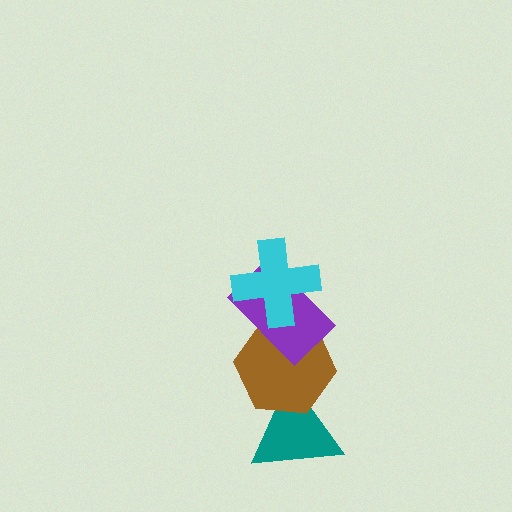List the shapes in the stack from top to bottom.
From top to bottom: the cyan cross, the purple rectangle, the brown hexagon, the teal triangle.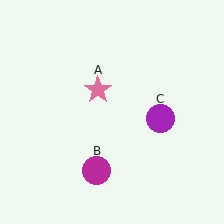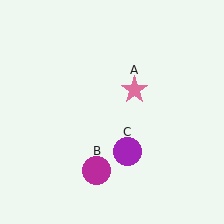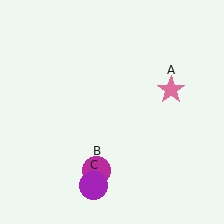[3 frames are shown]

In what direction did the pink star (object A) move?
The pink star (object A) moved right.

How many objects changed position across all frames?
2 objects changed position: pink star (object A), purple circle (object C).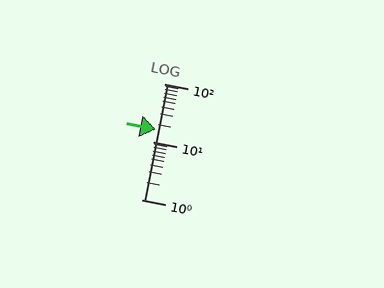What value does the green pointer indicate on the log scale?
The pointer indicates approximately 16.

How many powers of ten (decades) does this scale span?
The scale spans 2 decades, from 1 to 100.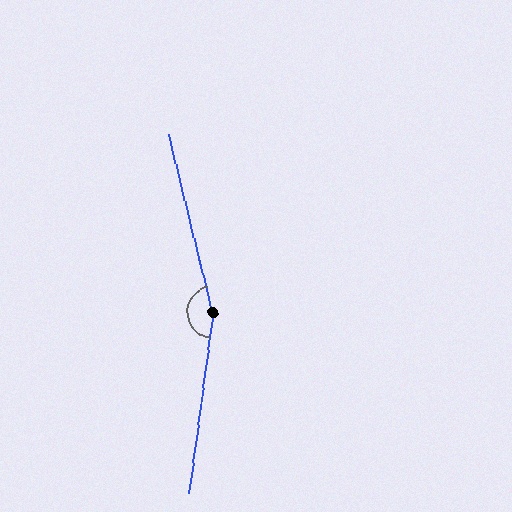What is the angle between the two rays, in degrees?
Approximately 158 degrees.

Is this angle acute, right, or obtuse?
It is obtuse.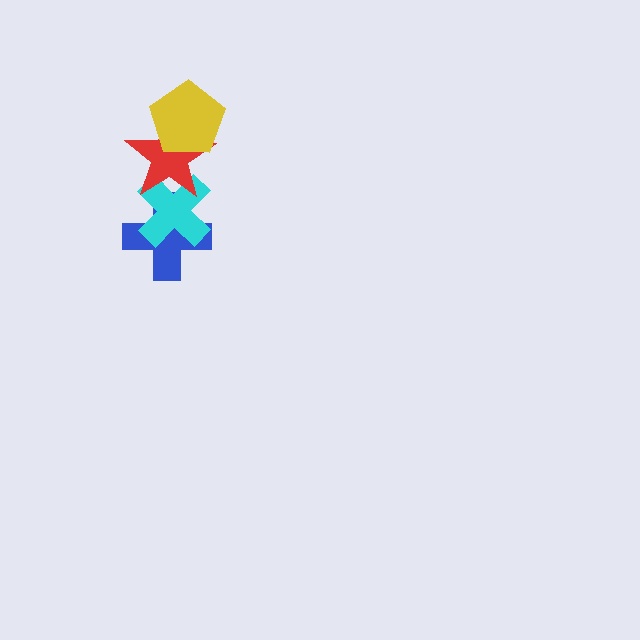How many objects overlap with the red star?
3 objects overlap with the red star.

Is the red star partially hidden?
Yes, it is partially covered by another shape.